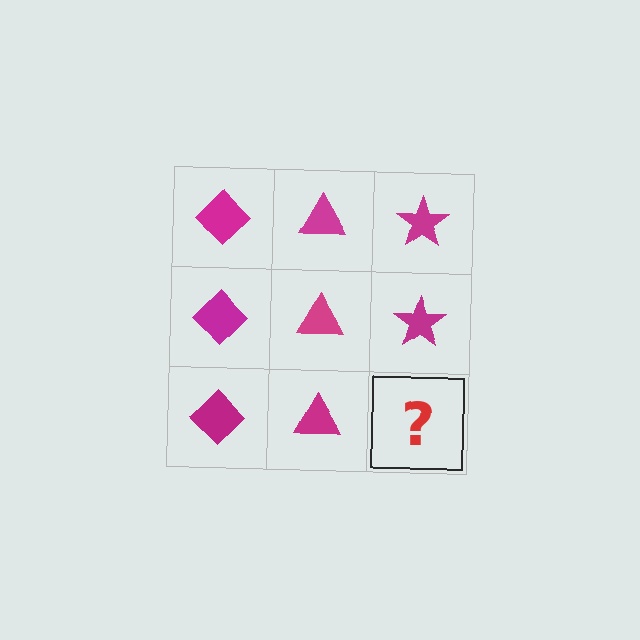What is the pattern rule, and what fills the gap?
The rule is that each column has a consistent shape. The gap should be filled with a magenta star.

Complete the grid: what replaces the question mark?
The question mark should be replaced with a magenta star.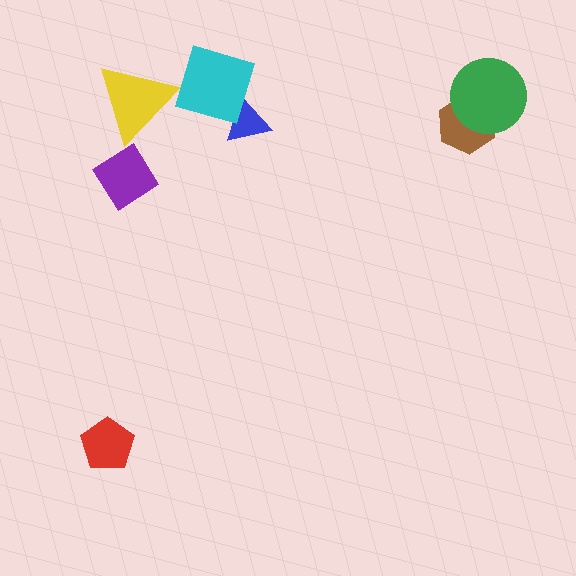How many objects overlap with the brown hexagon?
1 object overlaps with the brown hexagon.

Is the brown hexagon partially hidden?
Yes, it is partially covered by another shape.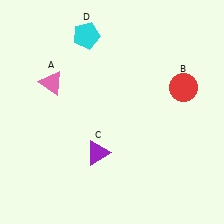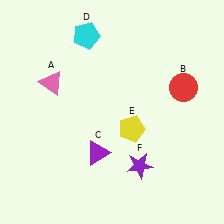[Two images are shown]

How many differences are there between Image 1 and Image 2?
There are 2 differences between the two images.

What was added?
A yellow pentagon (E), a purple star (F) were added in Image 2.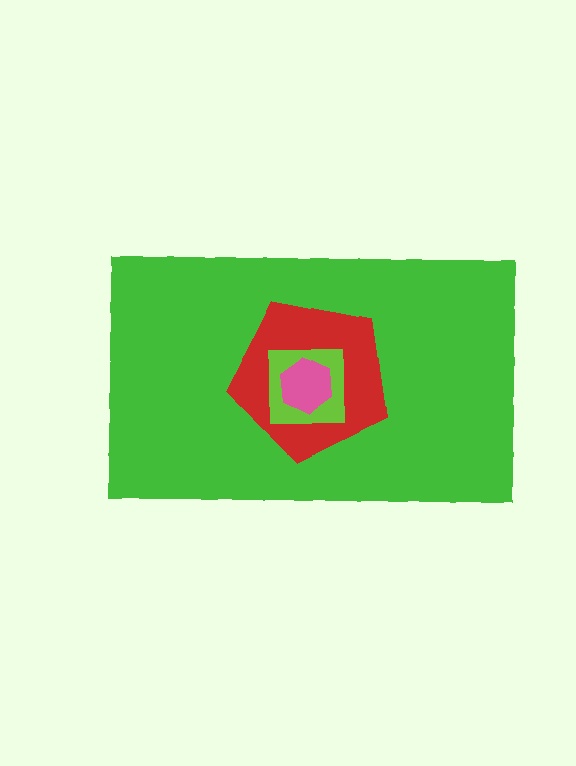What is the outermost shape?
The green rectangle.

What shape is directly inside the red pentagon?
The lime square.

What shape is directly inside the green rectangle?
The red pentagon.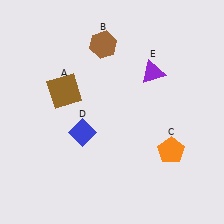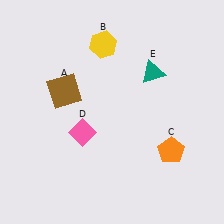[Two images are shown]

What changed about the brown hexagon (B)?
In Image 1, B is brown. In Image 2, it changed to yellow.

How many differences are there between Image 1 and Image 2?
There are 3 differences between the two images.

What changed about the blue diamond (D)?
In Image 1, D is blue. In Image 2, it changed to pink.